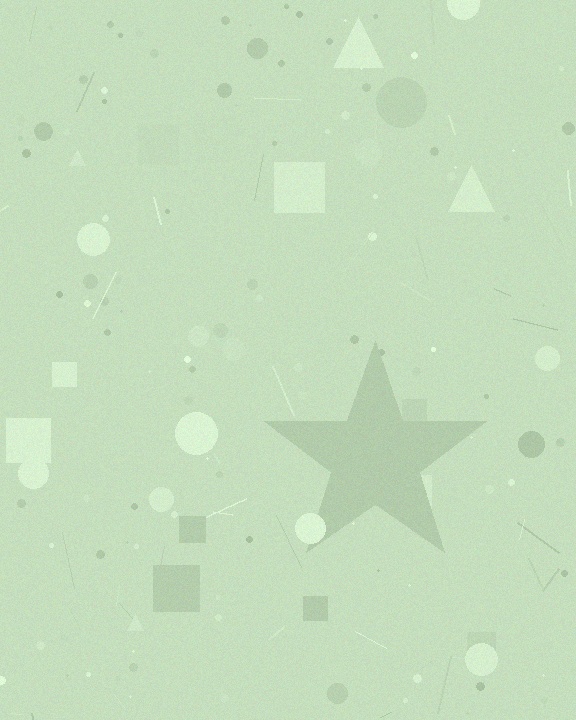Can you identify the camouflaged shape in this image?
The camouflaged shape is a star.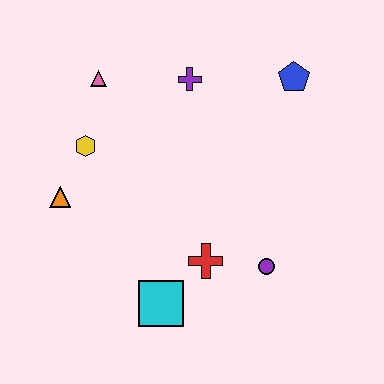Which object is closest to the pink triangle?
The yellow hexagon is closest to the pink triangle.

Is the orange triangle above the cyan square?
Yes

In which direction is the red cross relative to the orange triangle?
The red cross is to the right of the orange triangle.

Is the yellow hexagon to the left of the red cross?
Yes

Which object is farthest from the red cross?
The pink triangle is farthest from the red cross.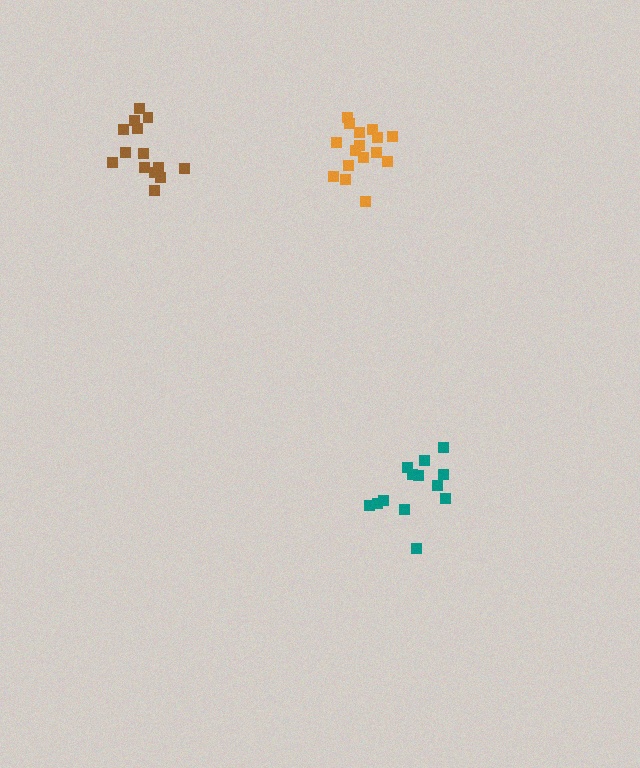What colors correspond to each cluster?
The clusters are colored: teal, orange, brown.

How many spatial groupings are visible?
There are 3 spatial groupings.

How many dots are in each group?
Group 1: 13 dots, Group 2: 16 dots, Group 3: 14 dots (43 total).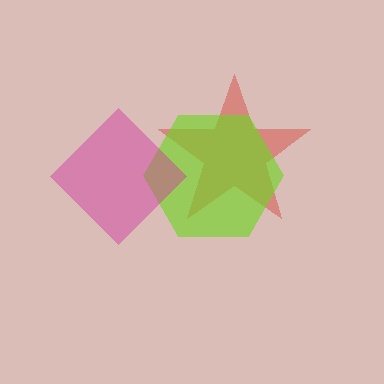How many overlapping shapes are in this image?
There are 3 overlapping shapes in the image.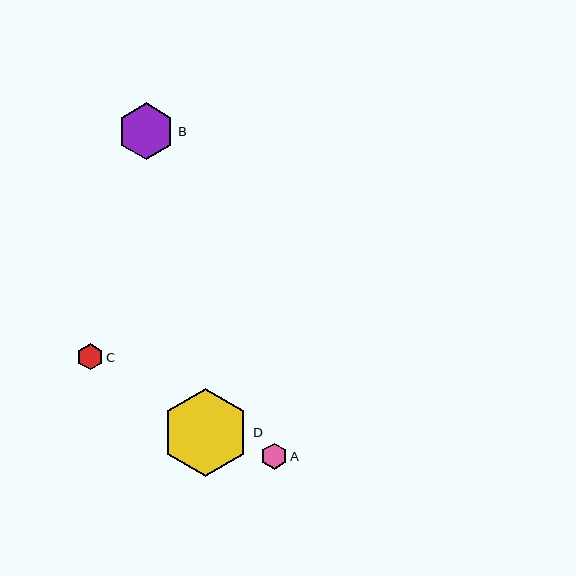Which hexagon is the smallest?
Hexagon A is the smallest with a size of approximately 26 pixels.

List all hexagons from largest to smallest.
From largest to smallest: D, B, C, A.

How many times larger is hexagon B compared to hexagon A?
Hexagon B is approximately 2.2 times the size of hexagon A.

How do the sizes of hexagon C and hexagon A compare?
Hexagon C and hexagon A are approximately the same size.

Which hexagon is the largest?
Hexagon D is the largest with a size of approximately 88 pixels.